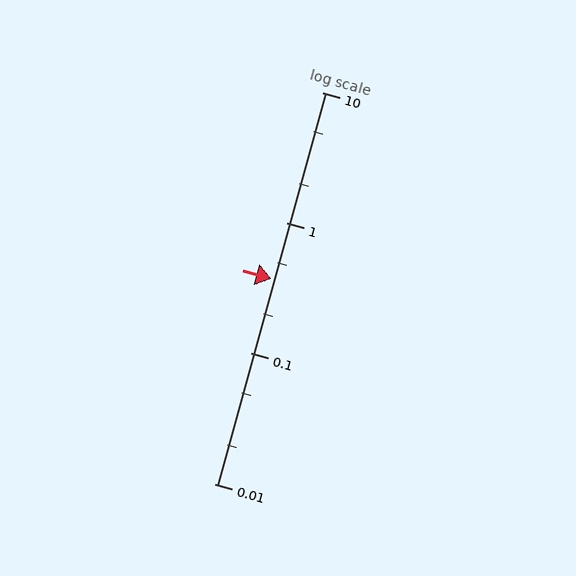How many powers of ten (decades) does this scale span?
The scale spans 3 decades, from 0.01 to 10.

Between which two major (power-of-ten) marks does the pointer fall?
The pointer is between 0.1 and 1.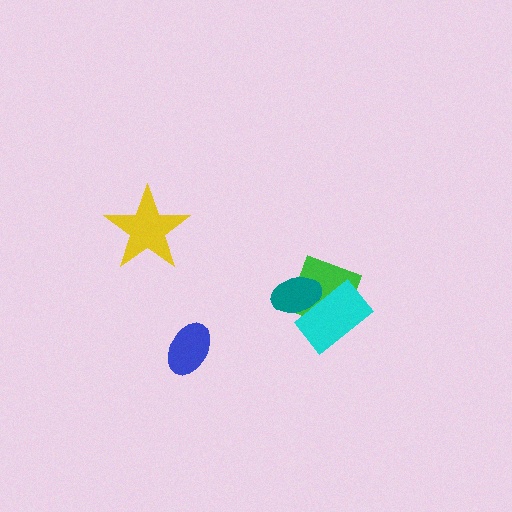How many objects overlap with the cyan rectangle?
2 objects overlap with the cyan rectangle.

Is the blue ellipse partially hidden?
No, no other shape covers it.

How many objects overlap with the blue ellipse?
0 objects overlap with the blue ellipse.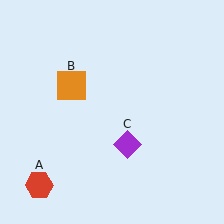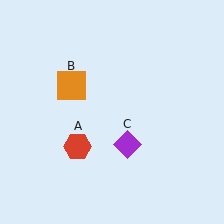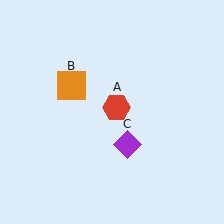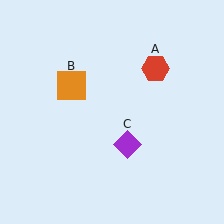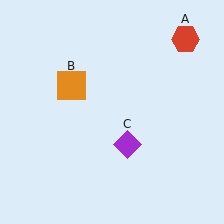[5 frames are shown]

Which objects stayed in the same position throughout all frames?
Orange square (object B) and purple diamond (object C) remained stationary.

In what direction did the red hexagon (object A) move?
The red hexagon (object A) moved up and to the right.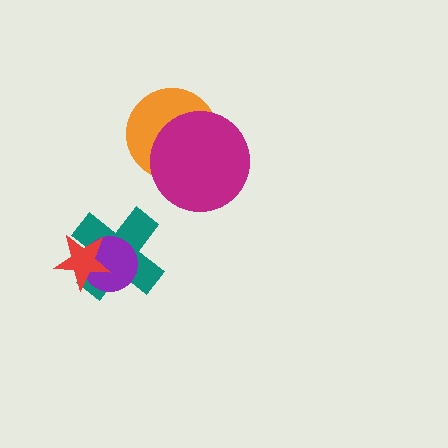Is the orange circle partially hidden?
Yes, it is partially covered by another shape.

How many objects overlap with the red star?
2 objects overlap with the red star.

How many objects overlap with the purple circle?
2 objects overlap with the purple circle.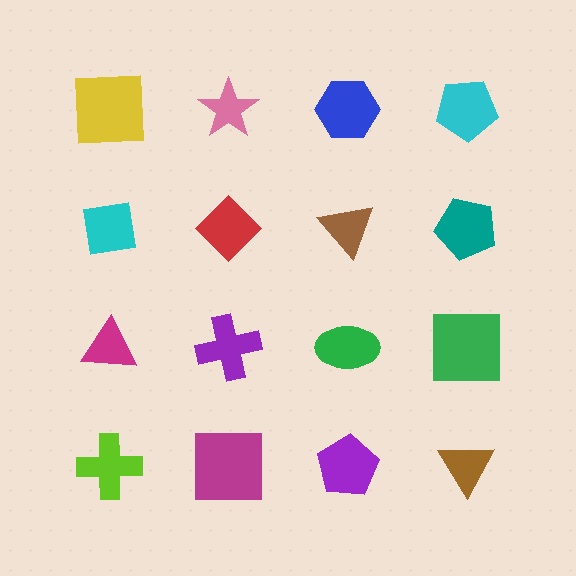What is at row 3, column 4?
A green square.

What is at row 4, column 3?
A purple pentagon.